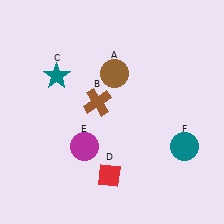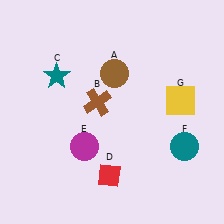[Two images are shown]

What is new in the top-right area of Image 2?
A yellow square (G) was added in the top-right area of Image 2.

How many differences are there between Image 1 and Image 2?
There is 1 difference between the two images.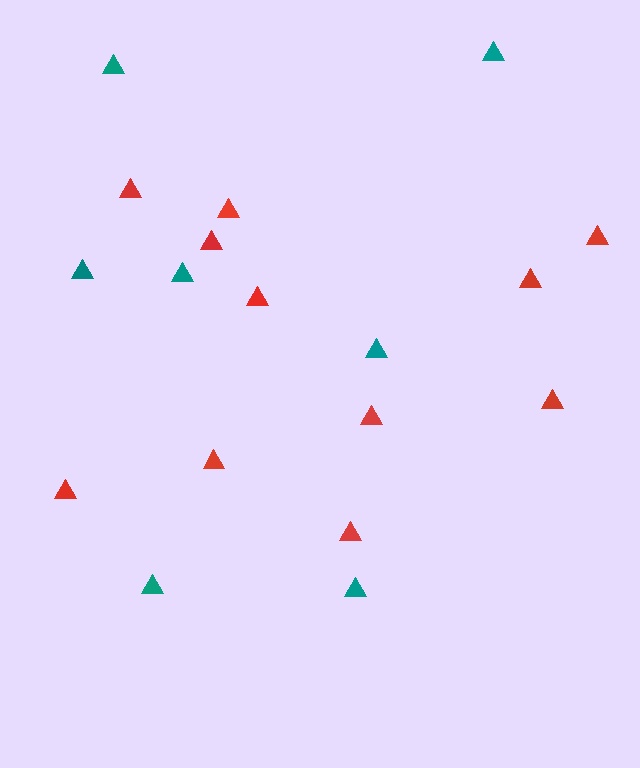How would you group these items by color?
There are 2 groups: one group of teal triangles (7) and one group of red triangles (11).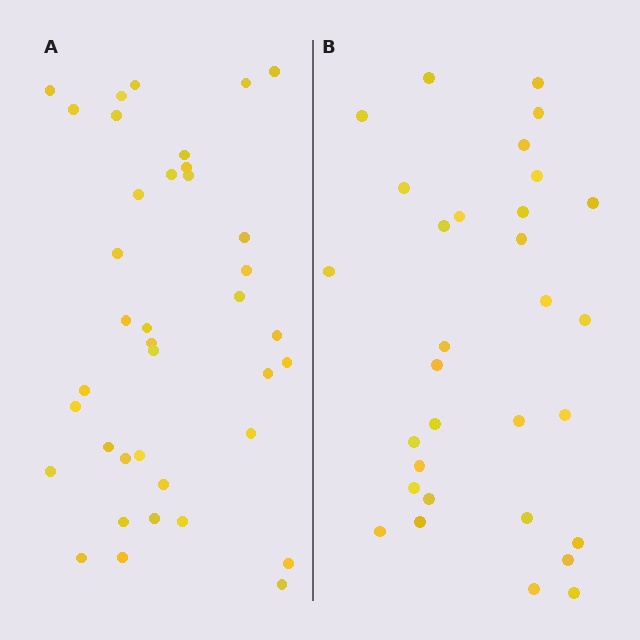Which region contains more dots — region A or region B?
Region A (the left region) has more dots.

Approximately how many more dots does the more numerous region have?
Region A has roughly 8 or so more dots than region B.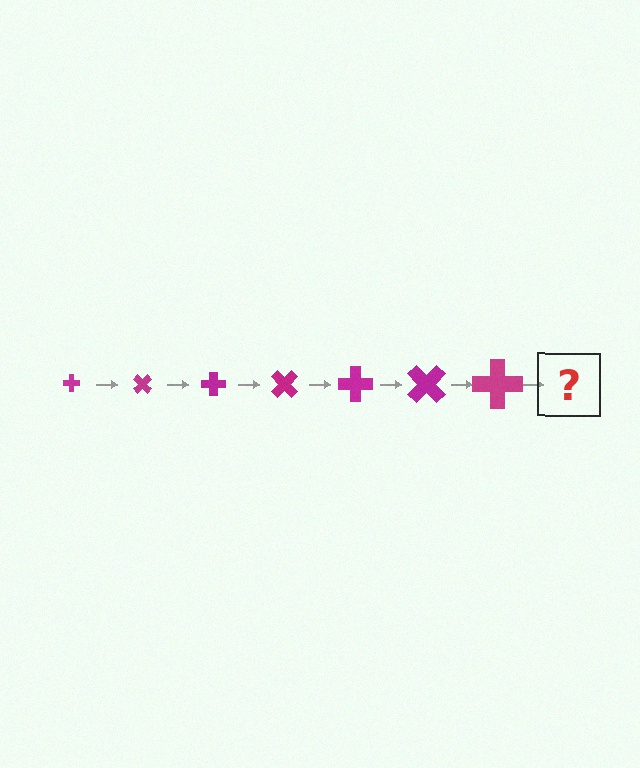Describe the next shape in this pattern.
It should be a cross, larger than the previous one and rotated 315 degrees from the start.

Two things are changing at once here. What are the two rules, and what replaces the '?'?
The two rules are that the cross grows larger each step and it rotates 45 degrees each step. The '?' should be a cross, larger than the previous one and rotated 315 degrees from the start.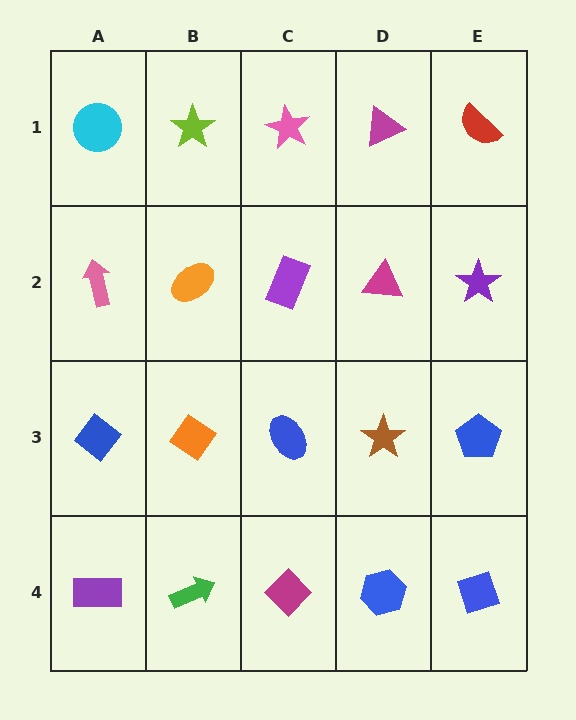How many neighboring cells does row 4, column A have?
2.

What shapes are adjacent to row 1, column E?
A purple star (row 2, column E), a magenta triangle (row 1, column D).